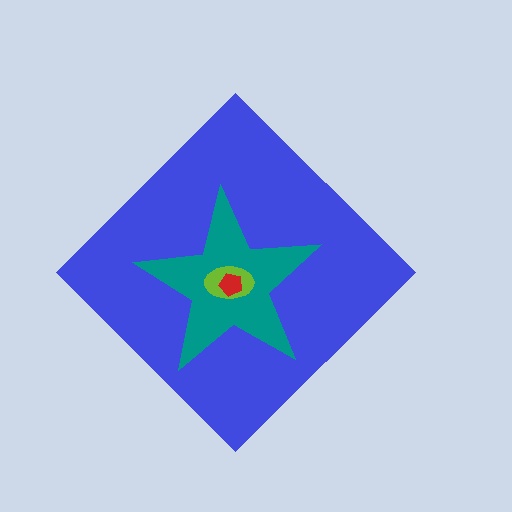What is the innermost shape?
The red pentagon.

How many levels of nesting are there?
4.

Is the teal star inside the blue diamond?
Yes.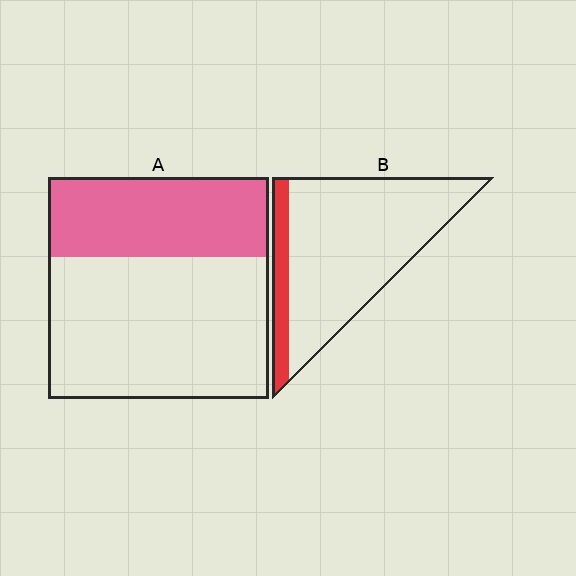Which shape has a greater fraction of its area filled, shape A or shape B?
Shape A.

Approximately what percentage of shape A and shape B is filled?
A is approximately 35% and B is approximately 15%.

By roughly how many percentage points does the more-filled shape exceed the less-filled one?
By roughly 20 percentage points (A over B).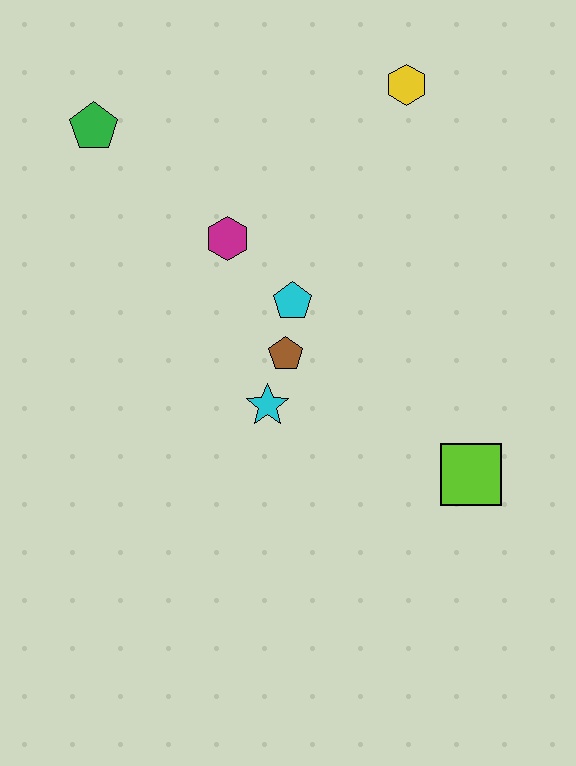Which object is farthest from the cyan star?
The yellow hexagon is farthest from the cyan star.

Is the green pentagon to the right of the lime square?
No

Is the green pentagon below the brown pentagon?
No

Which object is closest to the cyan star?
The brown pentagon is closest to the cyan star.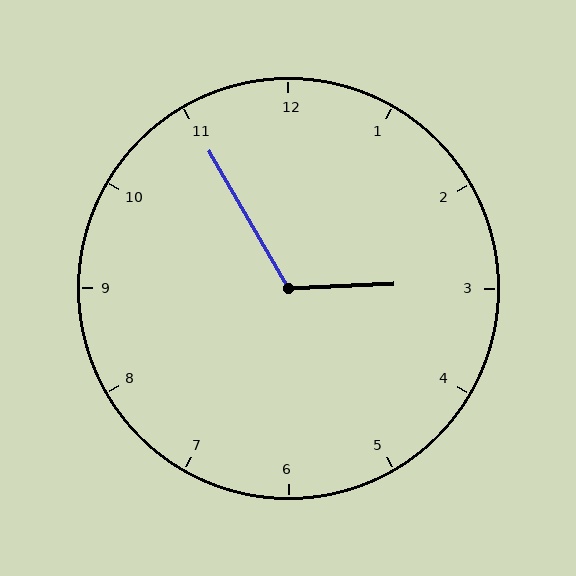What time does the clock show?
2:55.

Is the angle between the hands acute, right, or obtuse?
It is obtuse.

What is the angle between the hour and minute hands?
Approximately 118 degrees.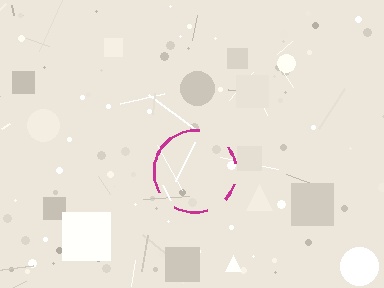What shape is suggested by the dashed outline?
The dashed outline suggests a circle.